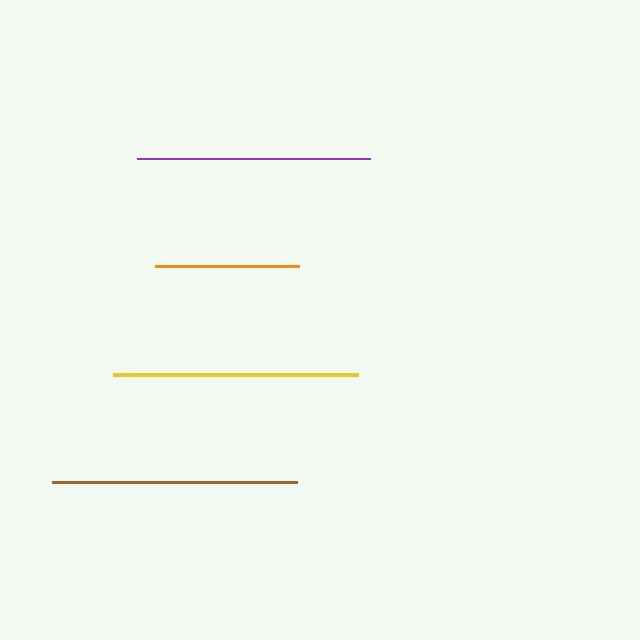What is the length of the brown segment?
The brown segment is approximately 245 pixels long.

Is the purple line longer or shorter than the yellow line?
The yellow line is longer than the purple line.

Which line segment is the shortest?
The orange line is the shortest at approximately 144 pixels.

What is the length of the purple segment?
The purple segment is approximately 233 pixels long.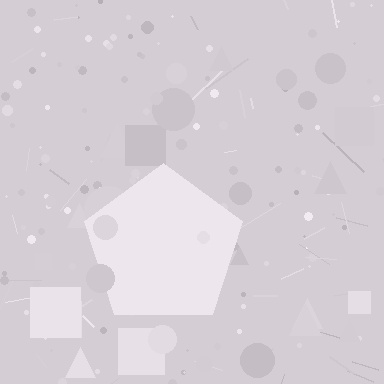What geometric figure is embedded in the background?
A pentagon is embedded in the background.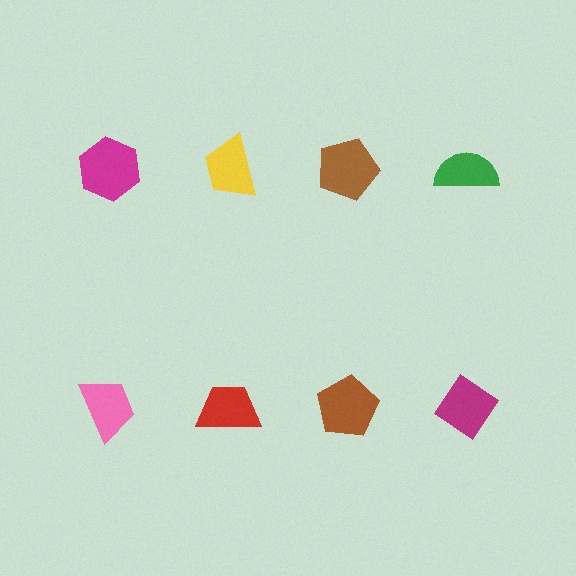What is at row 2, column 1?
A pink trapezoid.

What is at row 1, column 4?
A green semicircle.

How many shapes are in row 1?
4 shapes.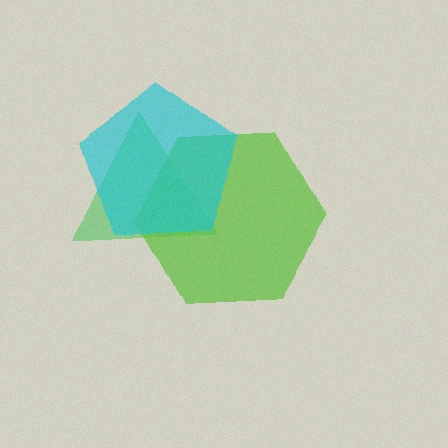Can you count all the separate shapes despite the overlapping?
Yes, there are 3 separate shapes.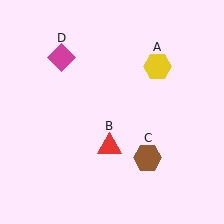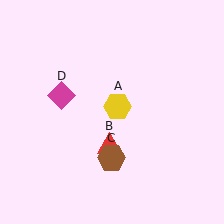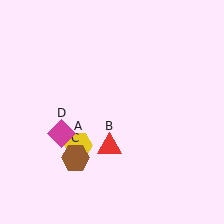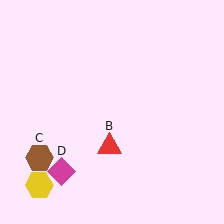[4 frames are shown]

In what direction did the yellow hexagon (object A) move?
The yellow hexagon (object A) moved down and to the left.